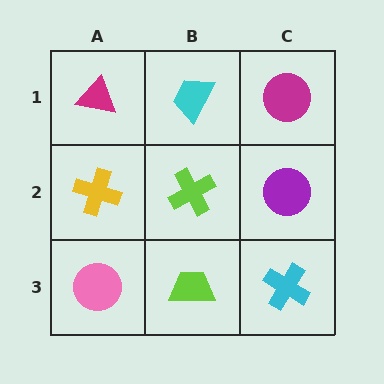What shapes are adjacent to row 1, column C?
A purple circle (row 2, column C), a cyan trapezoid (row 1, column B).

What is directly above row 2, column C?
A magenta circle.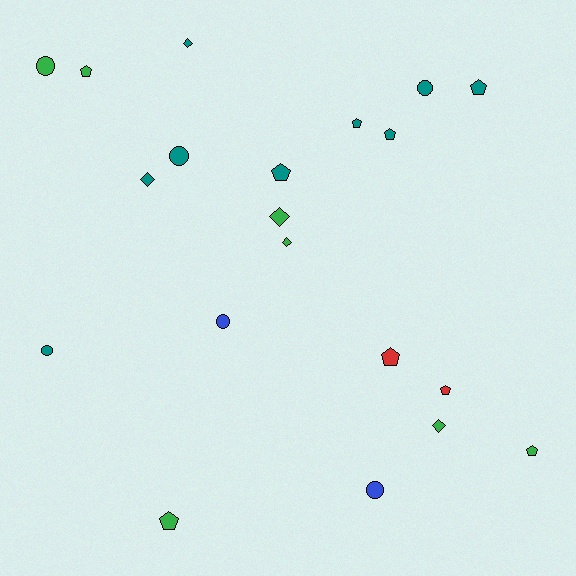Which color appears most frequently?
Teal, with 9 objects.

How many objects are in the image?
There are 20 objects.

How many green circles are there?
There is 1 green circle.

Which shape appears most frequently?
Pentagon, with 9 objects.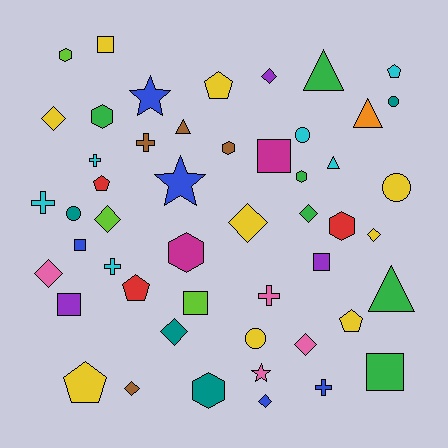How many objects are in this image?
There are 50 objects.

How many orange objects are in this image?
There is 1 orange object.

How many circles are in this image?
There are 5 circles.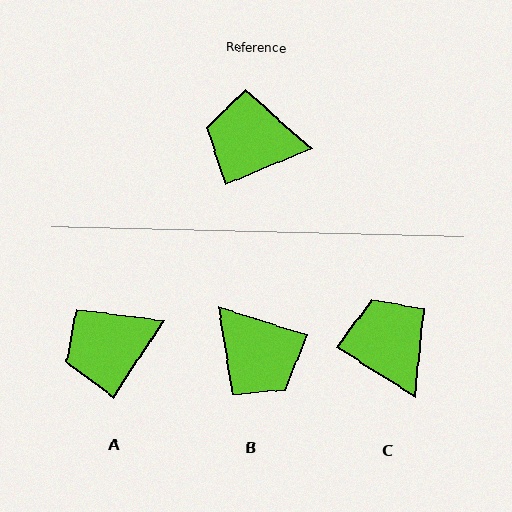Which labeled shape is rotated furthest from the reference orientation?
B, about 140 degrees away.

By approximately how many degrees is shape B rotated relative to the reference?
Approximately 140 degrees counter-clockwise.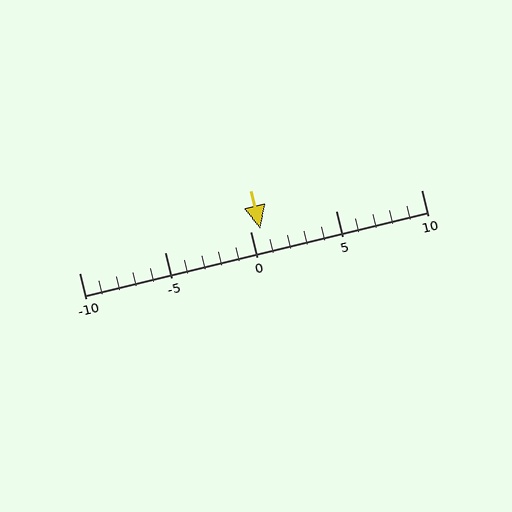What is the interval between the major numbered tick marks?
The major tick marks are spaced 5 units apart.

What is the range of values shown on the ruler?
The ruler shows values from -10 to 10.